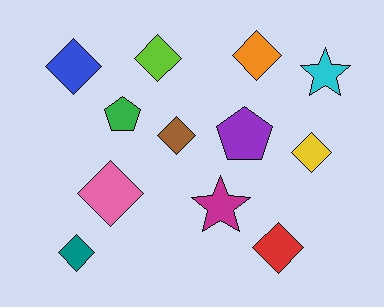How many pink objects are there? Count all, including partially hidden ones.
There is 1 pink object.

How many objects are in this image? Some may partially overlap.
There are 12 objects.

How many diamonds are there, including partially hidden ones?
There are 8 diamonds.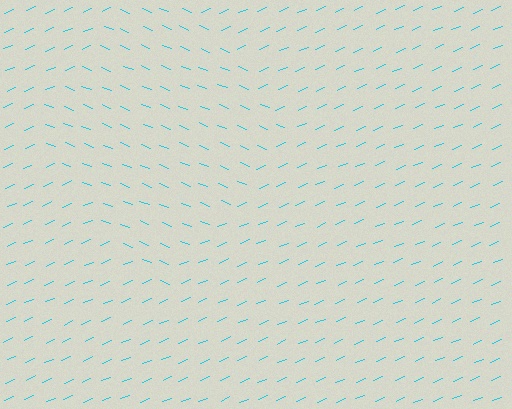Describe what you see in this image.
The image is filled with small cyan line segments. A diamond region in the image has lines oriented differently from the surrounding lines, creating a visible texture boundary.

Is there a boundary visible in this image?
Yes, there is a texture boundary formed by a change in line orientation.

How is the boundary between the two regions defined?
The boundary is defined purely by a change in line orientation (approximately 45 degrees difference). All lines are the same color and thickness.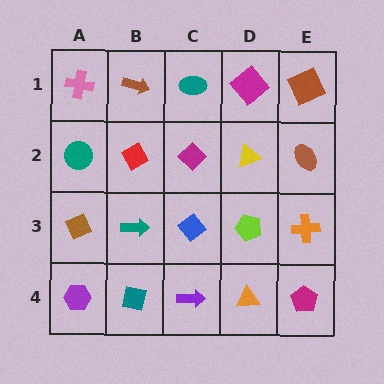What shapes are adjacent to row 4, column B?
A teal arrow (row 3, column B), a purple hexagon (row 4, column A), a purple arrow (row 4, column C).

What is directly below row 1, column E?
A brown ellipse.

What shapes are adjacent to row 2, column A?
A pink cross (row 1, column A), a brown diamond (row 3, column A), a red diamond (row 2, column B).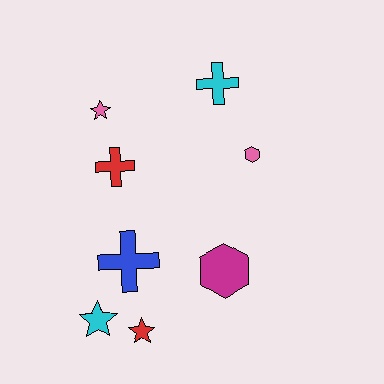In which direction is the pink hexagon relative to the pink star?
The pink hexagon is to the right of the pink star.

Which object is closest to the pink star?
The red cross is closest to the pink star.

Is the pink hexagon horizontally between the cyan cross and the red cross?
No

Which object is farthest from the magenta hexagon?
The pink star is farthest from the magenta hexagon.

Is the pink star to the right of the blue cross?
No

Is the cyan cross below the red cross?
No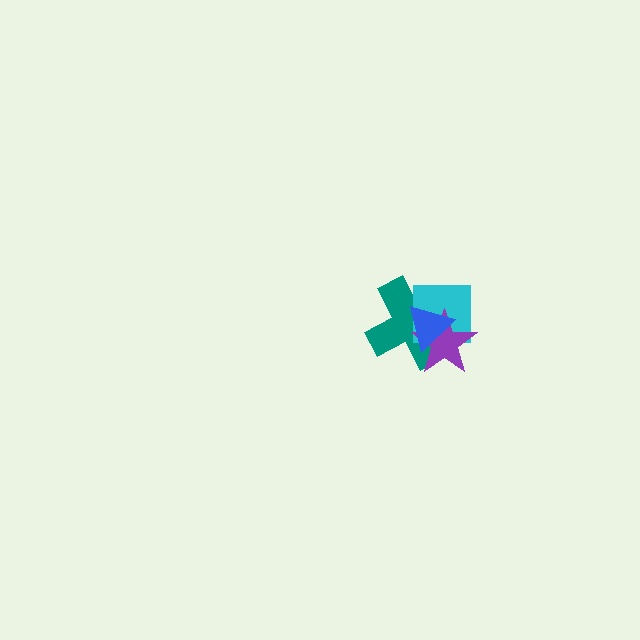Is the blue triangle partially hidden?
No, no other shape covers it.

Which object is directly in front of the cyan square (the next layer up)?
The purple star is directly in front of the cyan square.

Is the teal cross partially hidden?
Yes, it is partially covered by another shape.